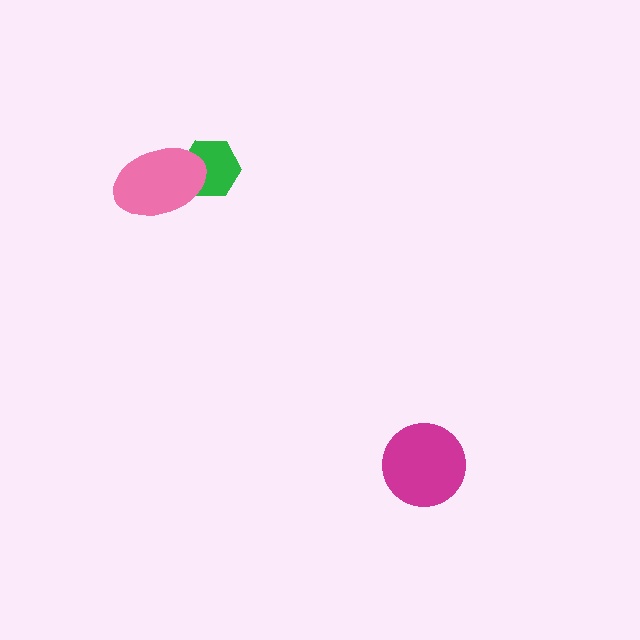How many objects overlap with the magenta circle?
0 objects overlap with the magenta circle.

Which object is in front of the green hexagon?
The pink ellipse is in front of the green hexagon.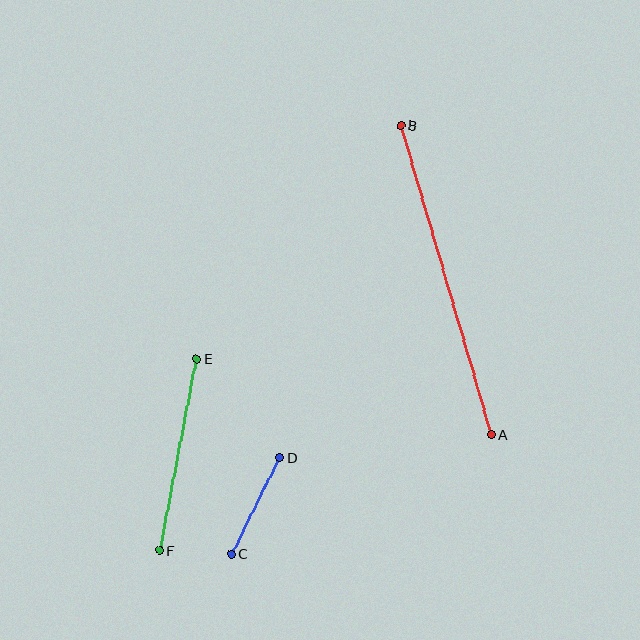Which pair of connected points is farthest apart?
Points A and B are farthest apart.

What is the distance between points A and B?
The distance is approximately 322 pixels.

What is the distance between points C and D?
The distance is approximately 108 pixels.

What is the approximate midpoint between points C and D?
The midpoint is at approximately (256, 506) pixels.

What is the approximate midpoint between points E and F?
The midpoint is at approximately (178, 455) pixels.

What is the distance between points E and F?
The distance is approximately 195 pixels.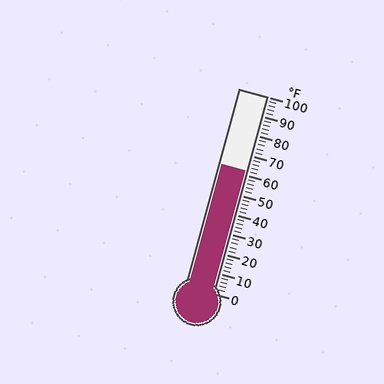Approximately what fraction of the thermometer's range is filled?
The thermometer is filled to approximately 60% of its range.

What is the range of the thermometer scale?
The thermometer scale ranges from 0°F to 100°F.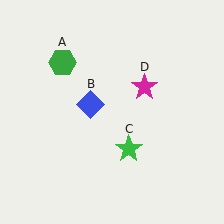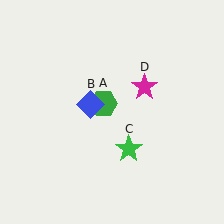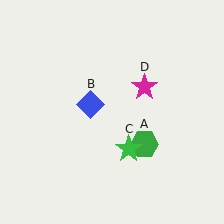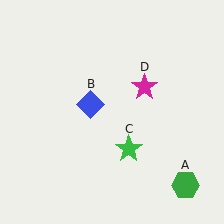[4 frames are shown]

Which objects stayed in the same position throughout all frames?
Blue diamond (object B) and green star (object C) and magenta star (object D) remained stationary.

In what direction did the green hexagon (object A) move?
The green hexagon (object A) moved down and to the right.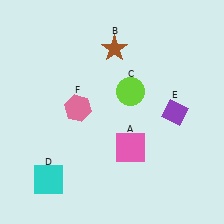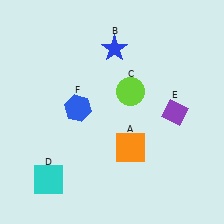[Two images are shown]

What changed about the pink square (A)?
In Image 1, A is pink. In Image 2, it changed to orange.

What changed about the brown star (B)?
In Image 1, B is brown. In Image 2, it changed to blue.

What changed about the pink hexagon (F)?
In Image 1, F is pink. In Image 2, it changed to blue.